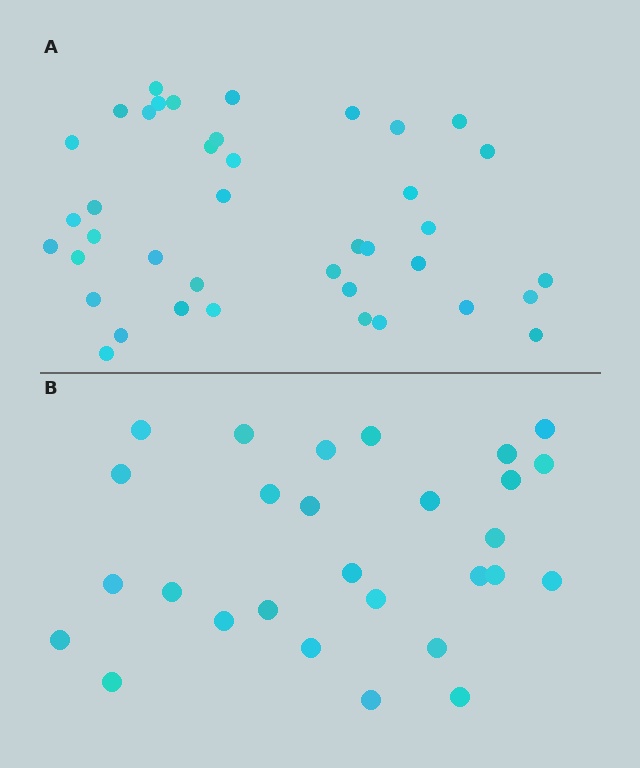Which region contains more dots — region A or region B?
Region A (the top region) has more dots.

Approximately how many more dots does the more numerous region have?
Region A has roughly 12 or so more dots than region B.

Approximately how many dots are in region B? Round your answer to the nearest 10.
About 30 dots. (The exact count is 28, which rounds to 30.)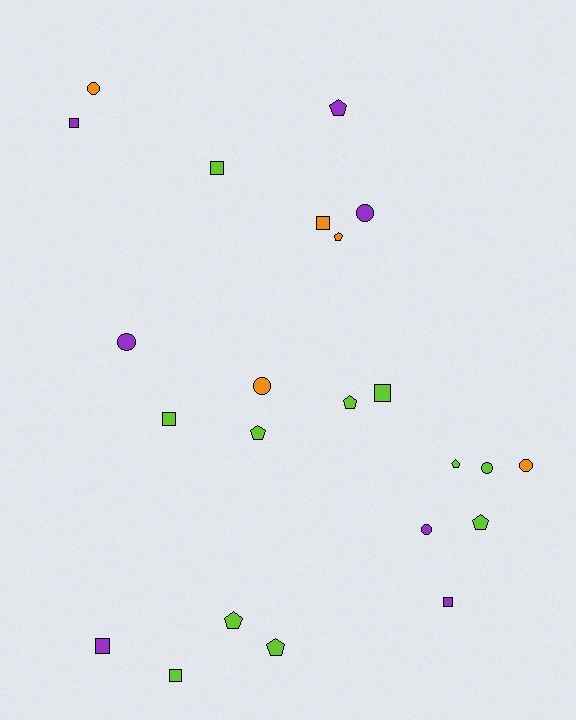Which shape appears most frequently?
Pentagon, with 8 objects.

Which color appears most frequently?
Lime, with 11 objects.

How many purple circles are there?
There are 3 purple circles.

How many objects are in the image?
There are 23 objects.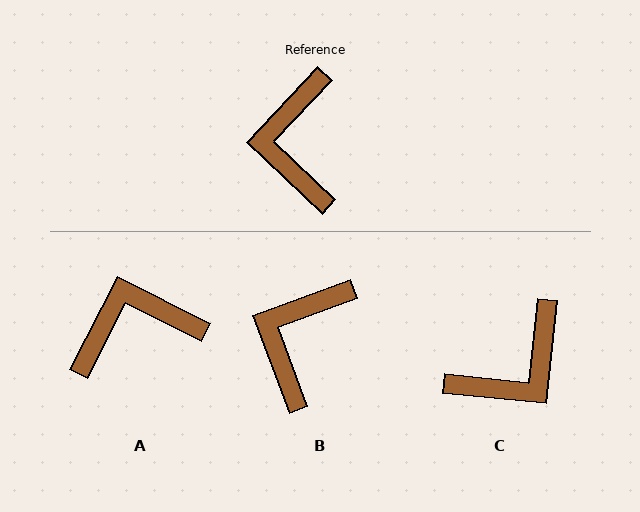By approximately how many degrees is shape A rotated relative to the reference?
Approximately 74 degrees clockwise.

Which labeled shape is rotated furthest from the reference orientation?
C, about 127 degrees away.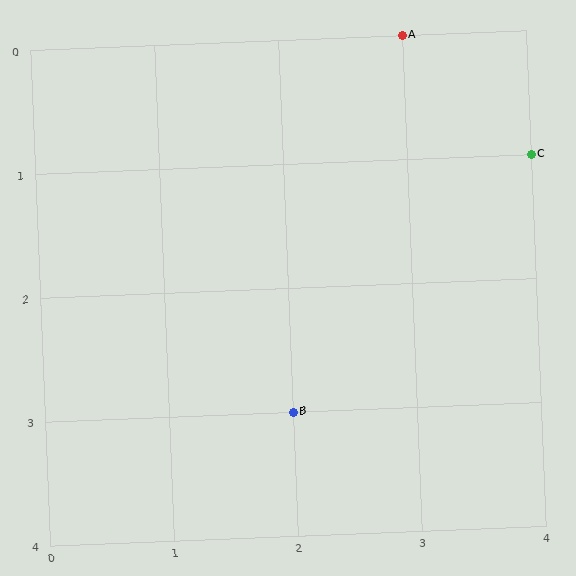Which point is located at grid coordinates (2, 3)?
Point B is at (2, 3).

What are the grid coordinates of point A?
Point A is at grid coordinates (3, 0).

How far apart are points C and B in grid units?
Points C and B are 2 columns and 2 rows apart (about 2.8 grid units diagonally).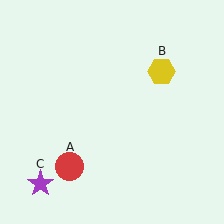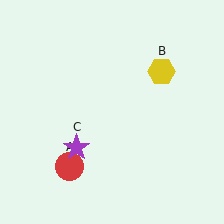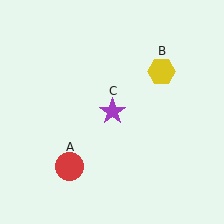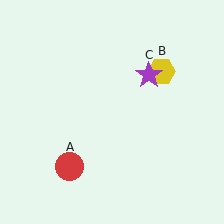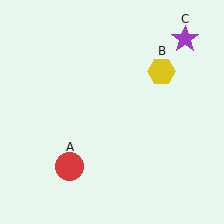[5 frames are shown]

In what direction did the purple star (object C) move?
The purple star (object C) moved up and to the right.